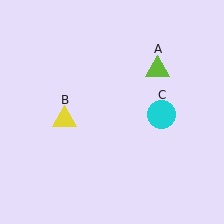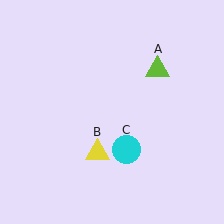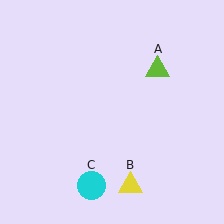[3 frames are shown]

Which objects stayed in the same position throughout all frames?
Lime triangle (object A) remained stationary.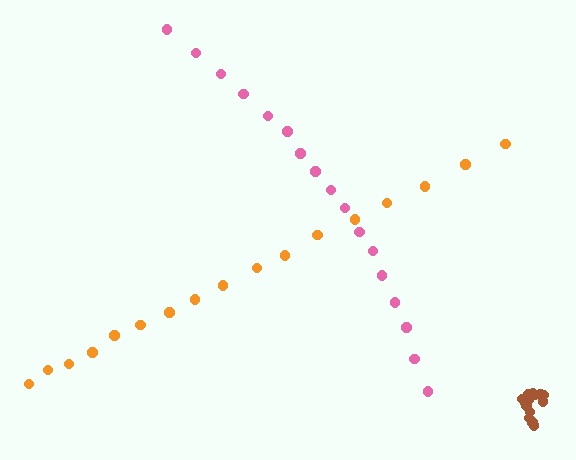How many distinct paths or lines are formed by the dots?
There are 3 distinct paths.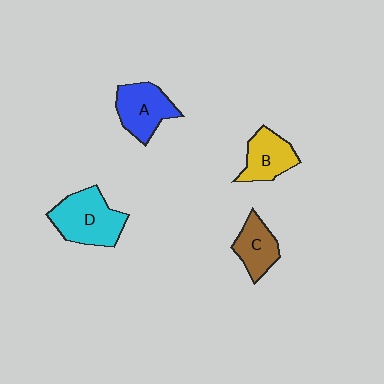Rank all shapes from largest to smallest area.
From largest to smallest: D (cyan), A (blue), B (yellow), C (brown).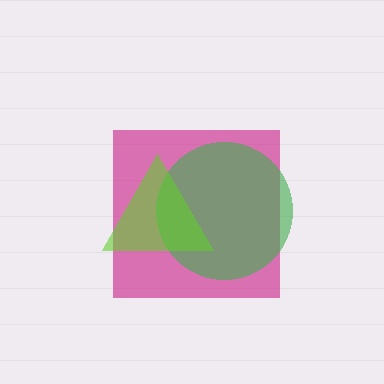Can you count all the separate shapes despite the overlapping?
Yes, there are 3 separate shapes.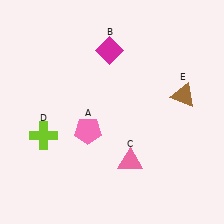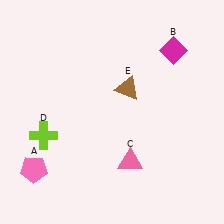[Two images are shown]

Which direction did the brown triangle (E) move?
The brown triangle (E) moved left.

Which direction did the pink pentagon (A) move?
The pink pentagon (A) moved left.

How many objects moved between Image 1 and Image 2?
3 objects moved between the two images.